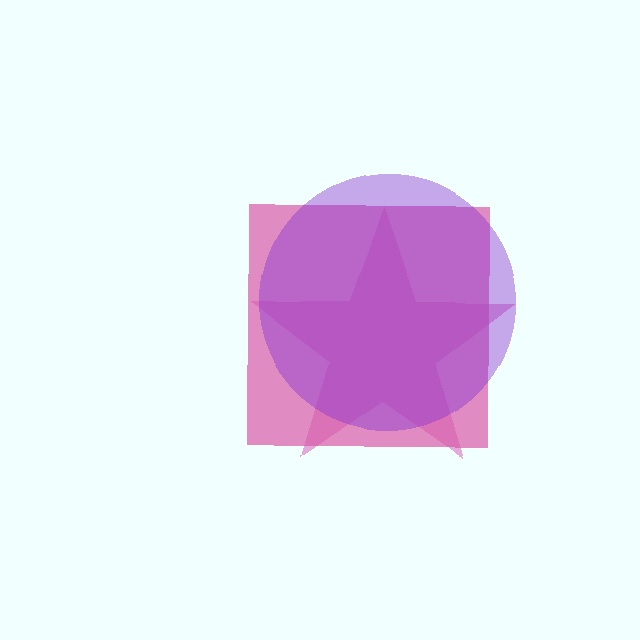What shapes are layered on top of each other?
The layered shapes are: a magenta star, a pink square, a purple circle.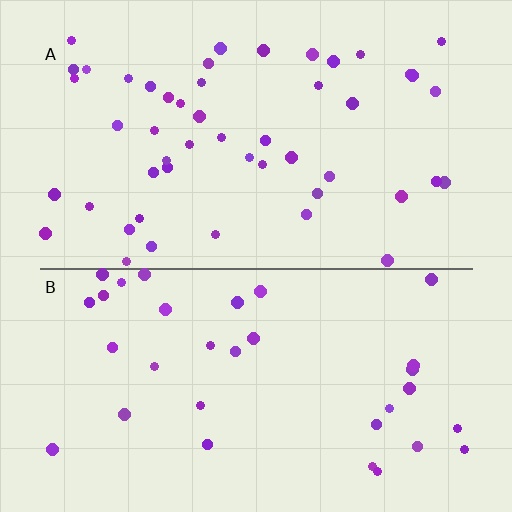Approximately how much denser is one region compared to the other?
Approximately 1.5× — region A over region B.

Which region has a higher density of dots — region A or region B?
A (the top).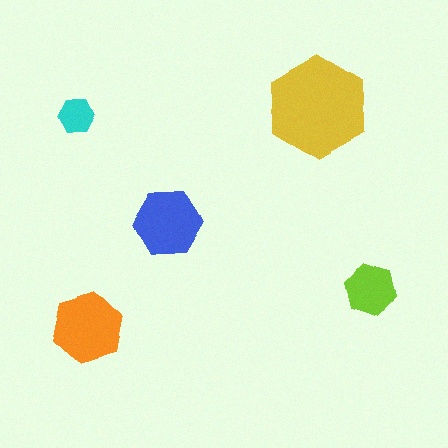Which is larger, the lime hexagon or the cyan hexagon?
The lime one.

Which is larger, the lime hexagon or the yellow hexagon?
The yellow one.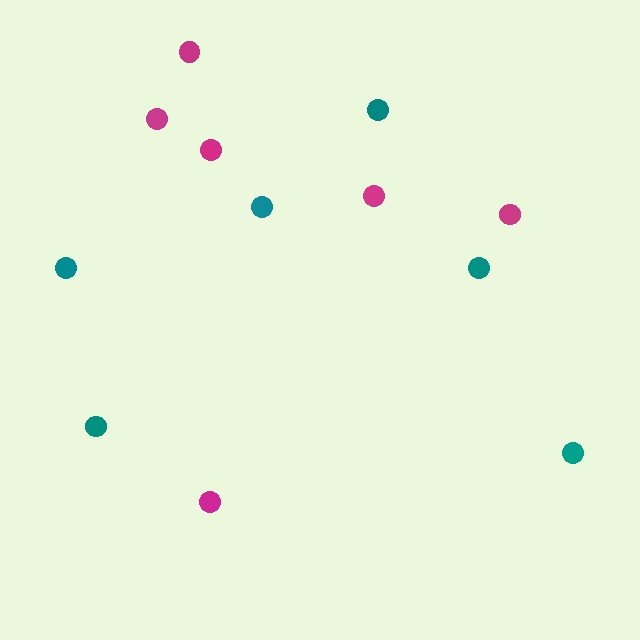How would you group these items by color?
There are 2 groups: one group of teal circles (6) and one group of magenta circles (6).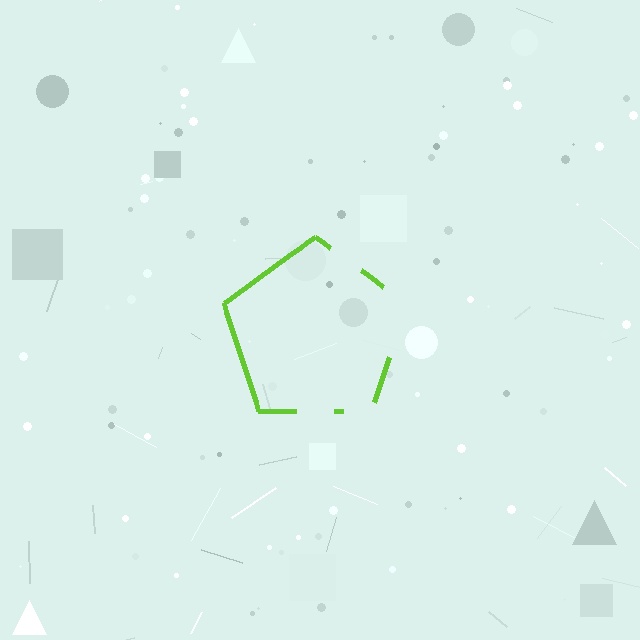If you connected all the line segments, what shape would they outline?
They would outline a pentagon.